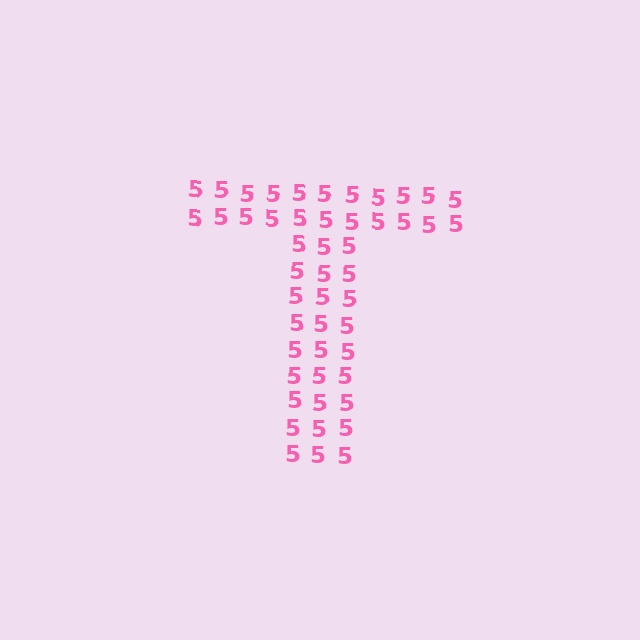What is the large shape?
The large shape is the letter T.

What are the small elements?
The small elements are digit 5's.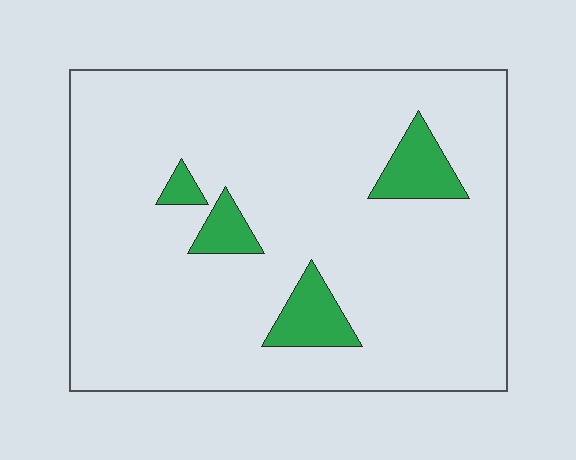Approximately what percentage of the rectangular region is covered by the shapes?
Approximately 10%.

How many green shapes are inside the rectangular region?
4.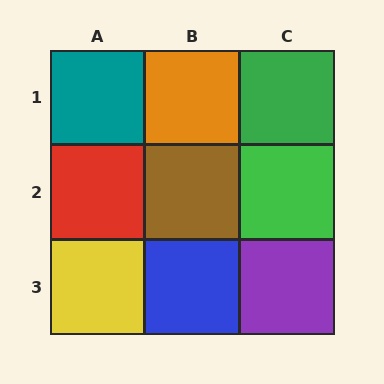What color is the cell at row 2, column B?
Brown.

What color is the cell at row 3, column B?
Blue.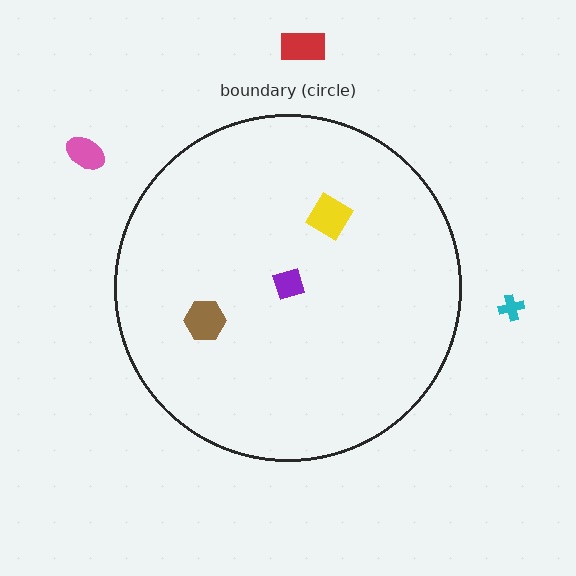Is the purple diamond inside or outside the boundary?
Inside.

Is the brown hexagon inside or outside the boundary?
Inside.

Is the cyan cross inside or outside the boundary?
Outside.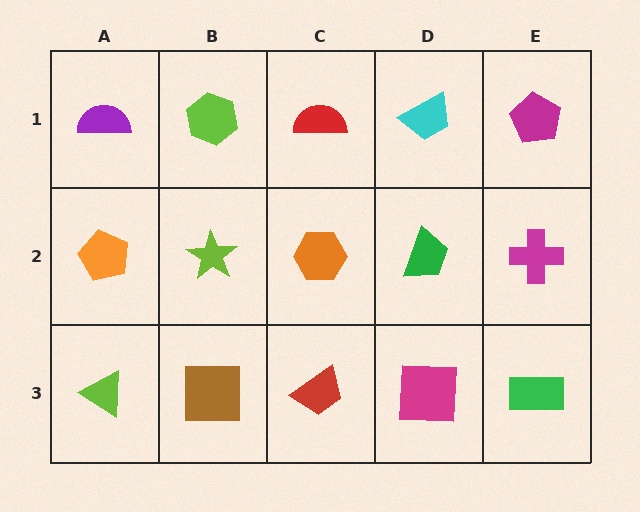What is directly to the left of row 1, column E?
A cyan trapezoid.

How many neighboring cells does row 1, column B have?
3.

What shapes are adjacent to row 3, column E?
A magenta cross (row 2, column E), a magenta square (row 3, column D).